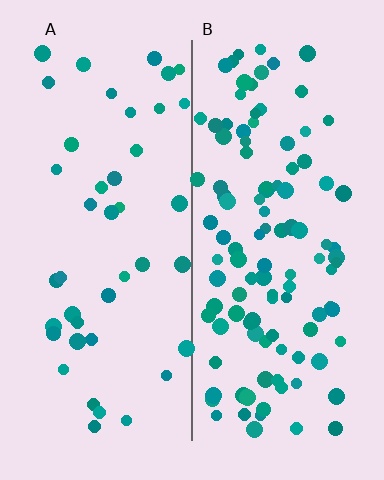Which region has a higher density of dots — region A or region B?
B (the right).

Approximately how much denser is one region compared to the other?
Approximately 2.6× — region B over region A.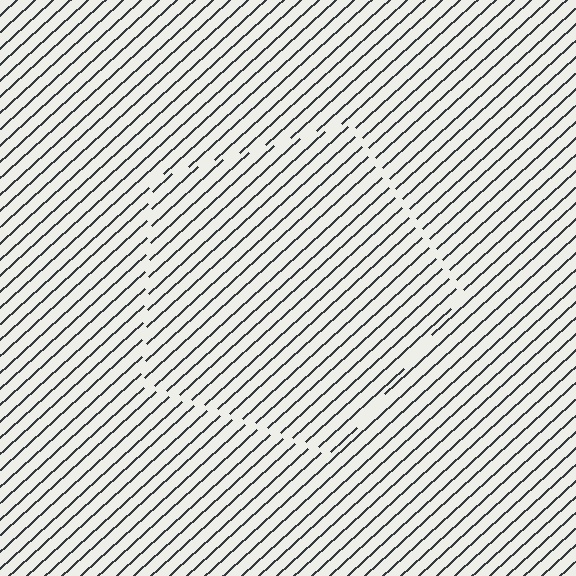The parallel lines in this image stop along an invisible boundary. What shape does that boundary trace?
An illusory pentagon. The interior of the shape contains the same grating, shifted by half a period — the contour is defined by the phase discontinuity where line-ends from the inner and outer gratings abut.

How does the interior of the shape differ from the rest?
The interior of the shape contains the same grating, shifted by half a period — the contour is defined by the phase discontinuity where line-ends from the inner and outer gratings abut.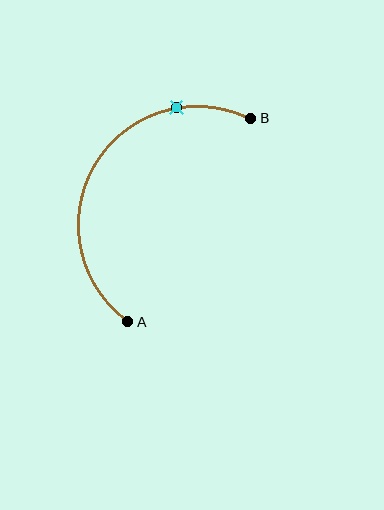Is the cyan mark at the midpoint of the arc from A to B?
No. The cyan mark lies on the arc but is closer to endpoint B. The arc midpoint would be at the point on the curve equidistant along the arc from both A and B.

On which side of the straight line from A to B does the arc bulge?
The arc bulges to the left of the straight line connecting A and B.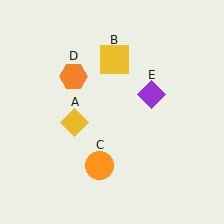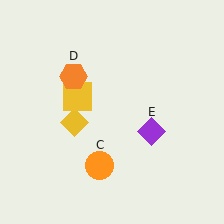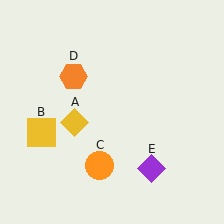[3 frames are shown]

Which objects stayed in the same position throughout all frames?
Yellow diamond (object A) and orange circle (object C) and orange hexagon (object D) remained stationary.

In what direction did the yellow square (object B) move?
The yellow square (object B) moved down and to the left.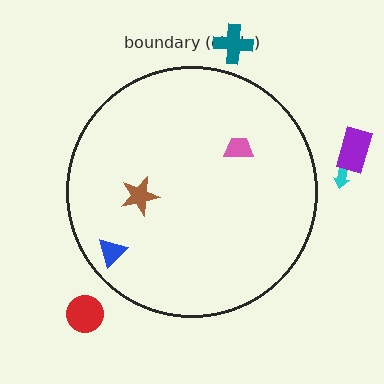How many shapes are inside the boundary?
3 inside, 4 outside.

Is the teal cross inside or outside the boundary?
Outside.